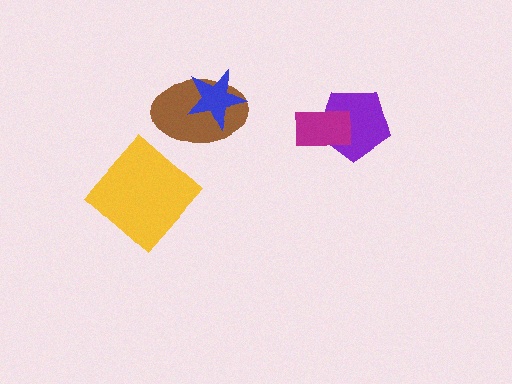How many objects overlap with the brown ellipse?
1 object overlaps with the brown ellipse.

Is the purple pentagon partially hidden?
Yes, it is partially covered by another shape.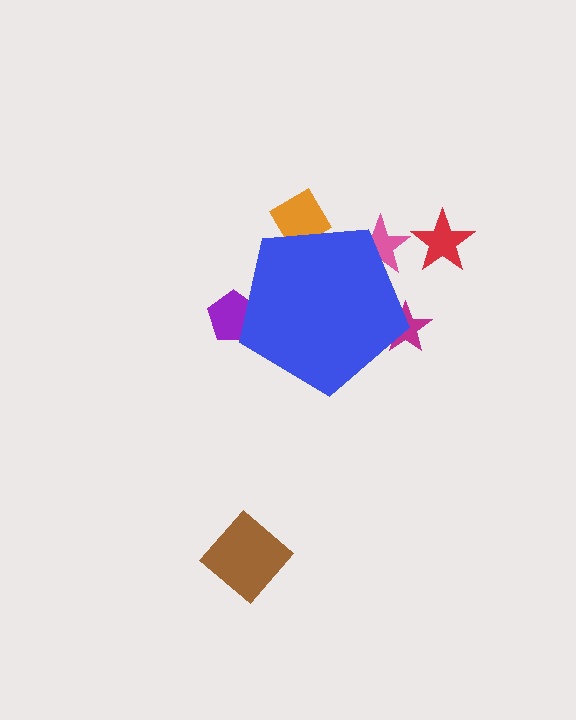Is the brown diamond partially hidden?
No, the brown diamond is fully visible.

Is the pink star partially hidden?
Yes, the pink star is partially hidden behind the blue pentagon.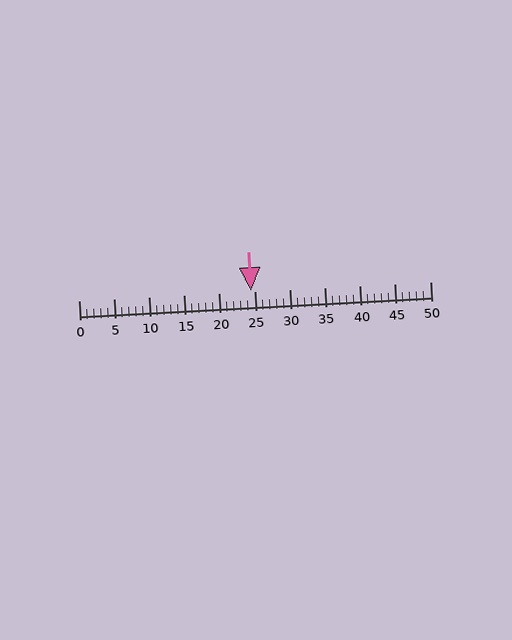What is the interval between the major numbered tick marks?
The major tick marks are spaced 5 units apart.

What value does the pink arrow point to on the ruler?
The pink arrow points to approximately 24.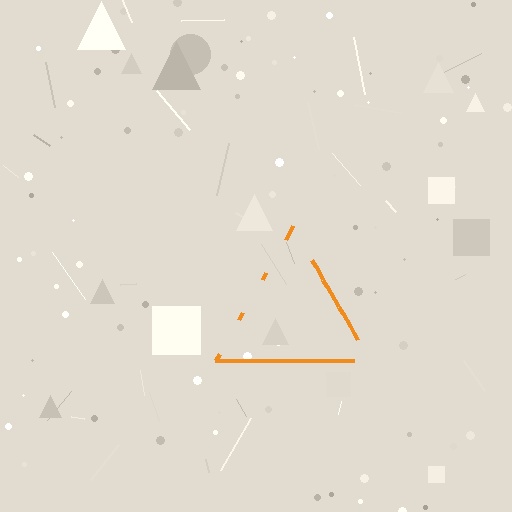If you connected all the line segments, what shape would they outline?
They would outline a triangle.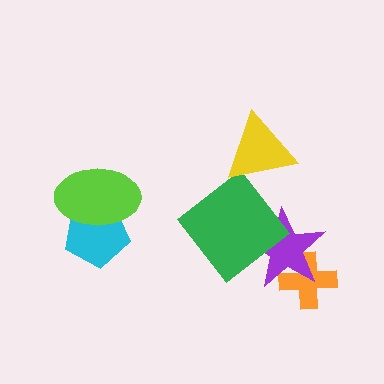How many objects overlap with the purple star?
2 objects overlap with the purple star.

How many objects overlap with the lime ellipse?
1 object overlaps with the lime ellipse.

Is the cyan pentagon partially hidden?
Yes, it is partially covered by another shape.